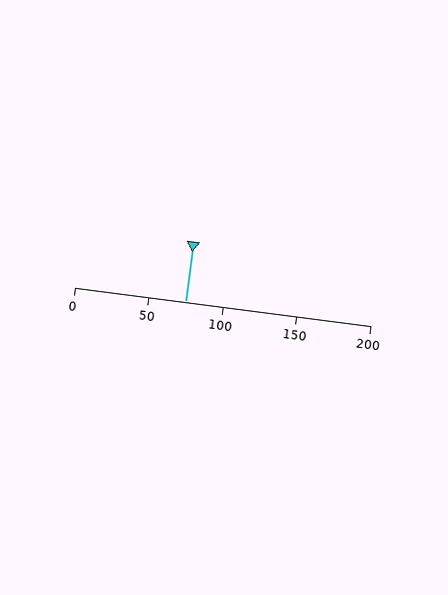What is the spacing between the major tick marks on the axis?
The major ticks are spaced 50 apart.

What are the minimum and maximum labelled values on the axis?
The axis runs from 0 to 200.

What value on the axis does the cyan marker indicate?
The marker indicates approximately 75.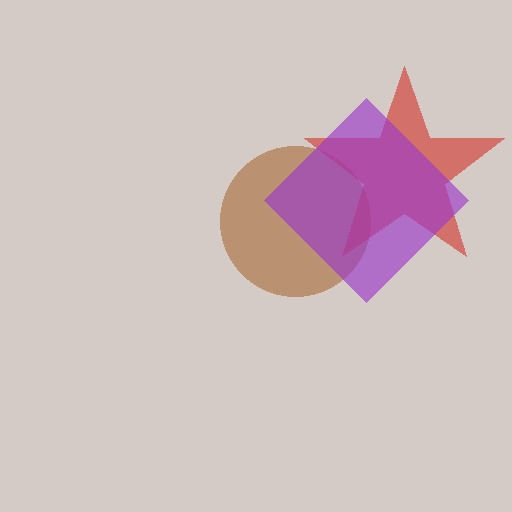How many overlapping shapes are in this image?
There are 3 overlapping shapes in the image.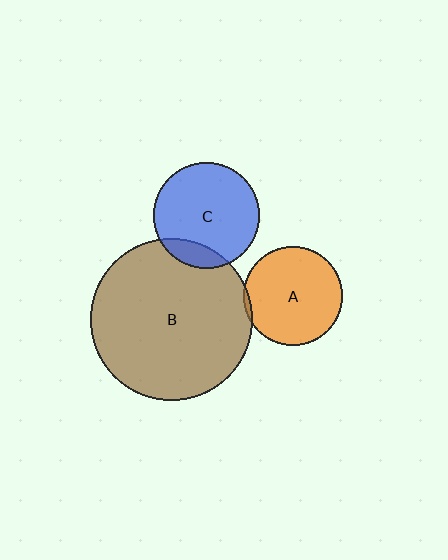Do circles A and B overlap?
Yes.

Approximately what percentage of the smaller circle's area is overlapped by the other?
Approximately 5%.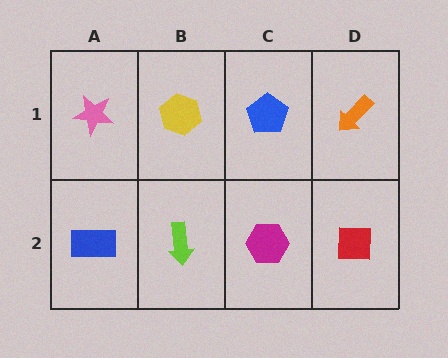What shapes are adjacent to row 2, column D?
An orange arrow (row 1, column D), a magenta hexagon (row 2, column C).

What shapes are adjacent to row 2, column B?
A yellow hexagon (row 1, column B), a blue rectangle (row 2, column A), a magenta hexagon (row 2, column C).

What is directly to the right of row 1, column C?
An orange arrow.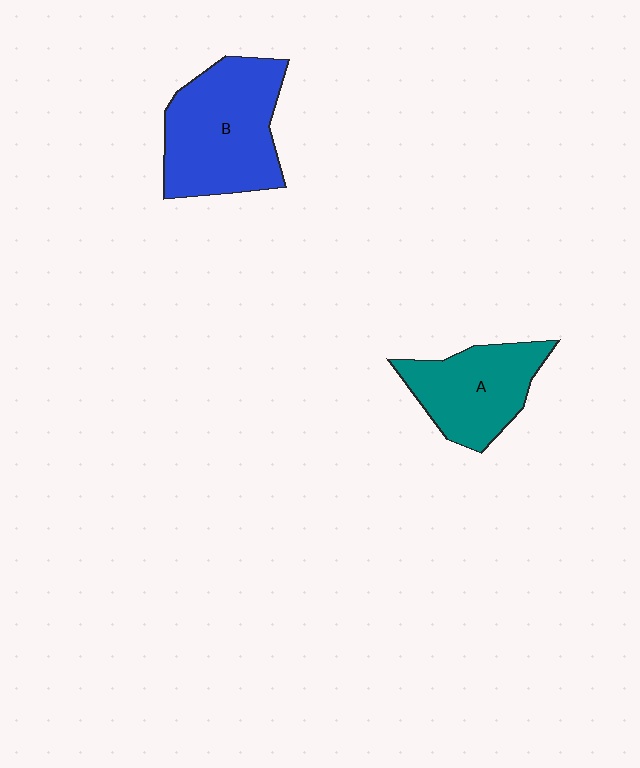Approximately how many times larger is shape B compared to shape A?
Approximately 1.4 times.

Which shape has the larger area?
Shape B (blue).